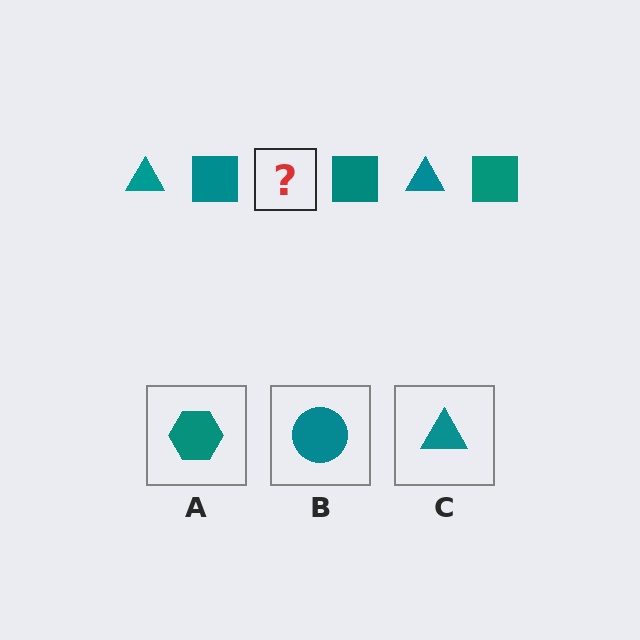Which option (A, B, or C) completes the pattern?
C.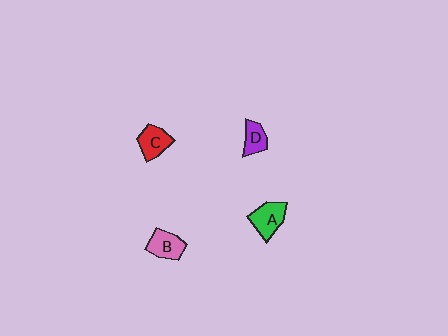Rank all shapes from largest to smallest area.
From largest to smallest: A (green), B (pink), C (red), D (purple).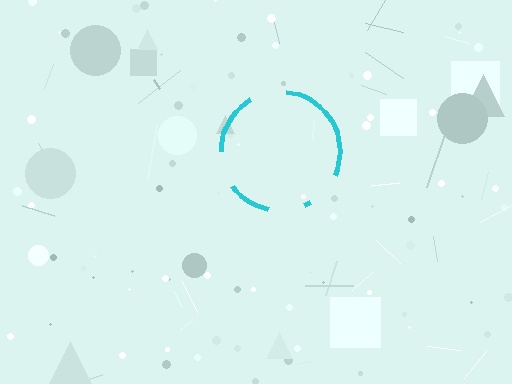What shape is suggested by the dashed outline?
The dashed outline suggests a circle.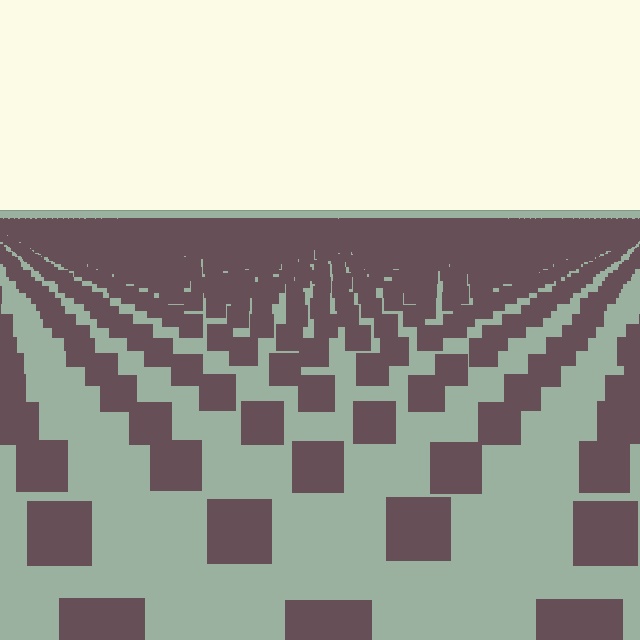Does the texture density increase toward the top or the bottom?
Density increases toward the top.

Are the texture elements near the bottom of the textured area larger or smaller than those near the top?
Larger. Near the bottom, elements are closer to the viewer and appear at a bigger on-screen size.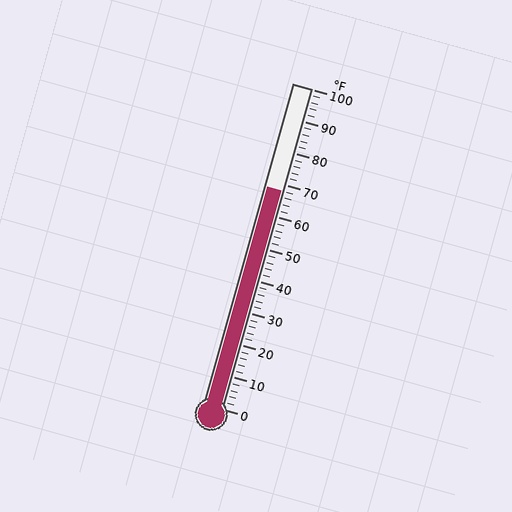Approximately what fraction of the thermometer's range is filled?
The thermometer is filled to approximately 70% of its range.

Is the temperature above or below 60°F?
The temperature is above 60°F.